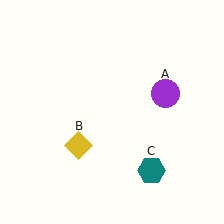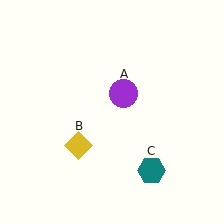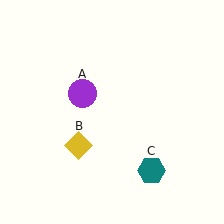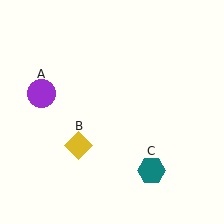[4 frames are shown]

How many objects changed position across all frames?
1 object changed position: purple circle (object A).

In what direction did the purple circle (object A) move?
The purple circle (object A) moved left.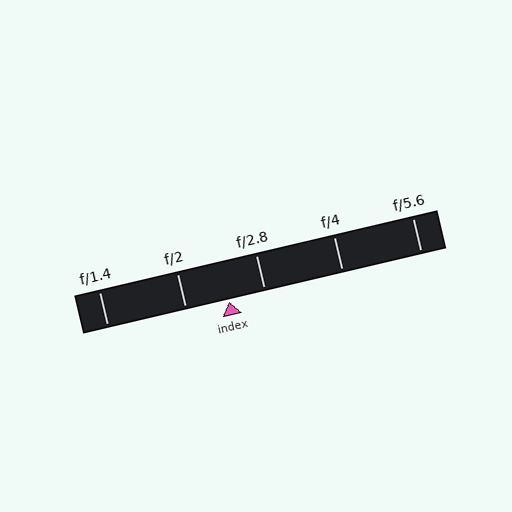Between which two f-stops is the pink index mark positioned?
The index mark is between f/2 and f/2.8.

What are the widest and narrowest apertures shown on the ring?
The widest aperture shown is f/1.4 and the narrowest is f/5.6.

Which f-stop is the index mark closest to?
The index mark is closest to f/2.8.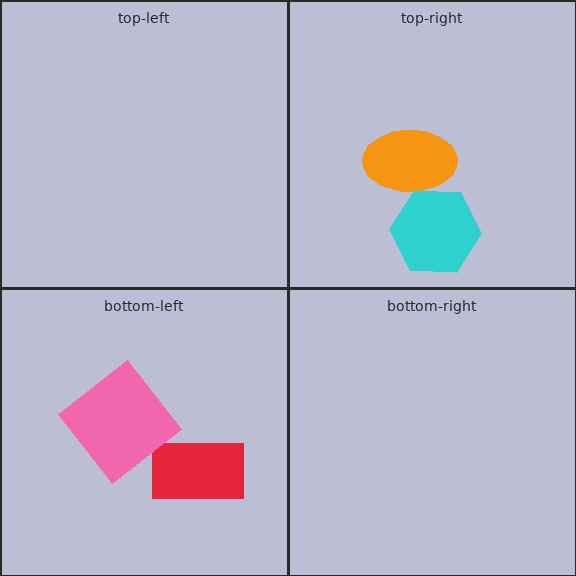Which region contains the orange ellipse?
The top-right region.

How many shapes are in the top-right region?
2.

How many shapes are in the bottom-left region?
2.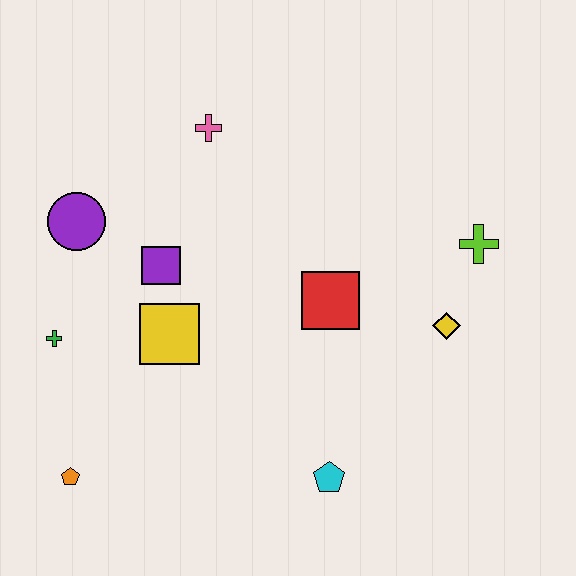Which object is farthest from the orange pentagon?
The lime cross is farthest from the orange pentagon.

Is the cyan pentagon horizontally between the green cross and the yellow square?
No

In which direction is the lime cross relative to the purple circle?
The lime cross is to the right of the purple circle.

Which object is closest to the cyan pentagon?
The red square is closest to the cyan pentagon.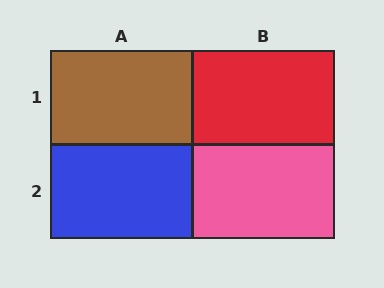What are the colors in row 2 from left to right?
Blue, pink.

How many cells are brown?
1 cell is brown.